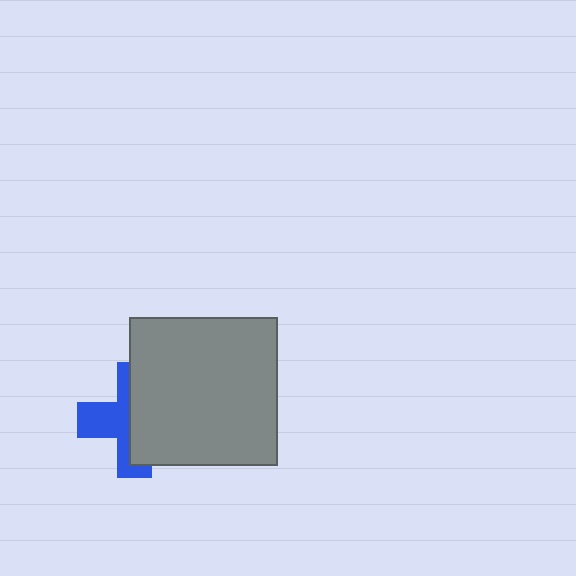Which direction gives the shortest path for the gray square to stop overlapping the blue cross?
Moving right gives the shortest separation.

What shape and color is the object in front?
The object in front is a gray square.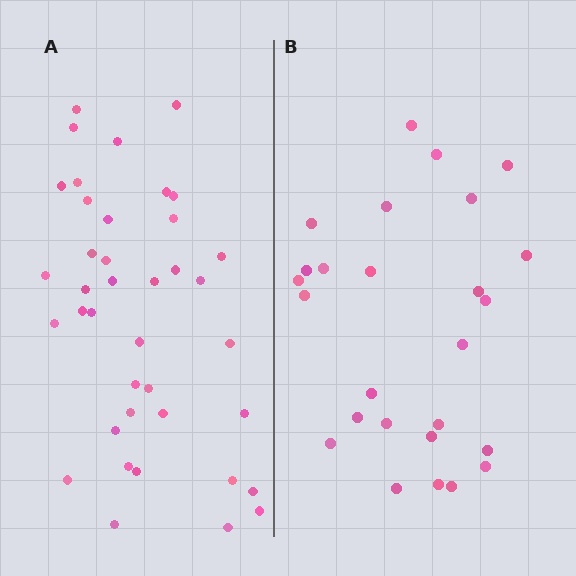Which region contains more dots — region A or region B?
Region A (the left region) has more dots.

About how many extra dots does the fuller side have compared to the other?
Region A has approximately 15 more dots than region B.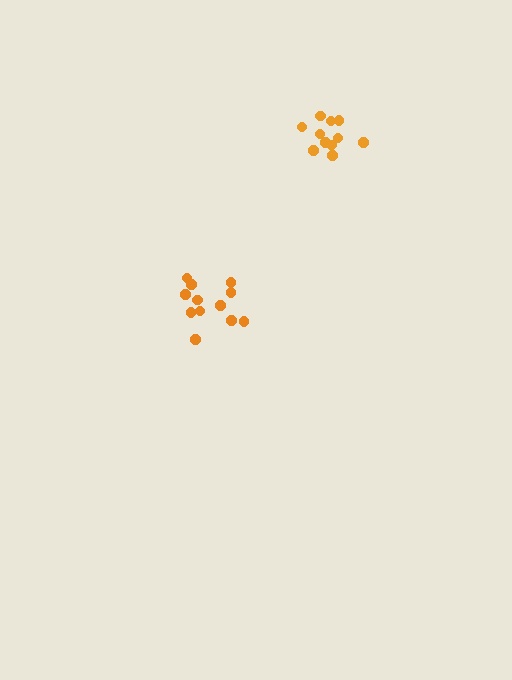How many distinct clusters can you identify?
There are 2 distinct clusters.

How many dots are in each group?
Group 1: 12 dots, Group 2: 11 dots (23 total).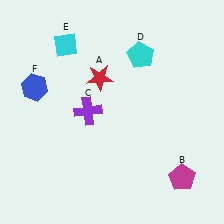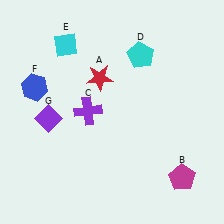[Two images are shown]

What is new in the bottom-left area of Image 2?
A purple diamond (G) was added in the bottom-left area of Image 2.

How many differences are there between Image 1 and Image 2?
There is 1 difference between the two images.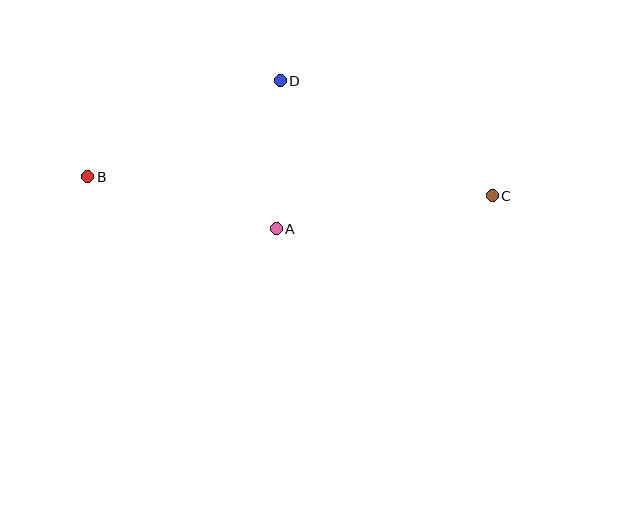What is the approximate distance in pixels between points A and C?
The distance between A and C is approximately 219 pixels.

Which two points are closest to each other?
Points A and D are closest to each other.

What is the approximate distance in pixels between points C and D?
The distance between C and D is approximately 241 pixels.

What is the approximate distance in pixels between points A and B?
The distance between A and B is approximately 196 pixels.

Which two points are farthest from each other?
Points B and C are farthest from each other.